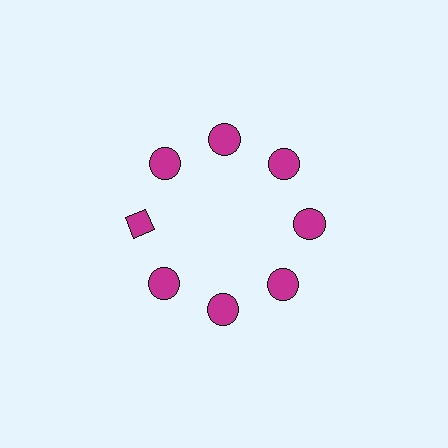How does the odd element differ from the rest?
It has a different shape: diamond instead of circle.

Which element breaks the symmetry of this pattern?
The magenta diamond at roughly the 9 o'clock position breaks the symmetry. All other shapes are magenta circles.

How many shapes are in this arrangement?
There are 8 shapes arranged in a ring pattern.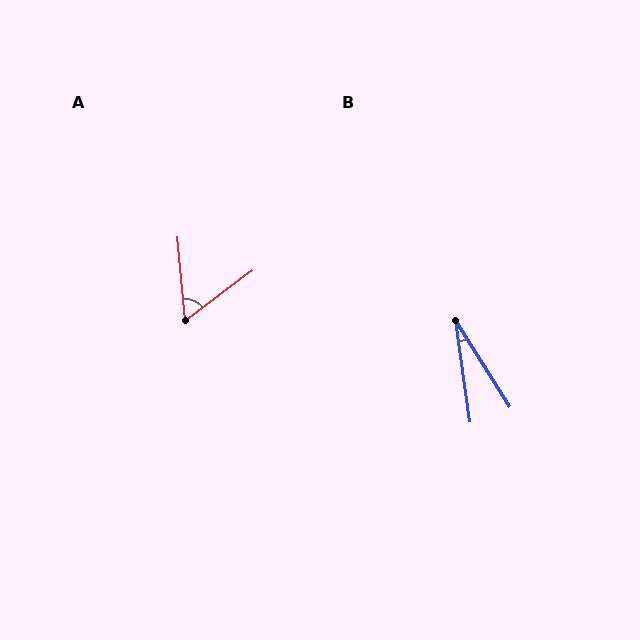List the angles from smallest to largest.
B (24°), A (58°).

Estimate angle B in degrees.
Approximately 24 degrees.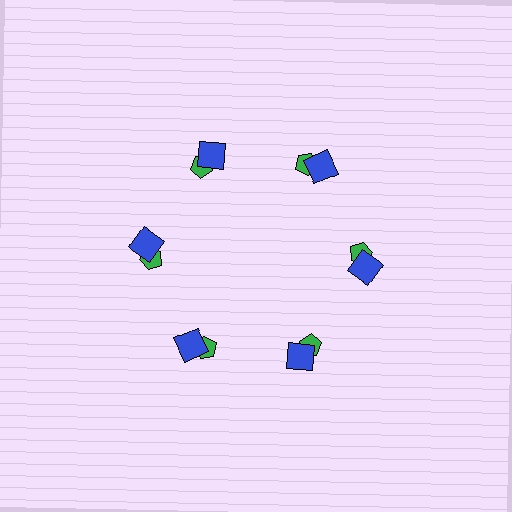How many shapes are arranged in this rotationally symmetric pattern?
There are 12 shapes, arranged in 6 groups of 2.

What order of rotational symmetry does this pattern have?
This pattern has 6-fold rotational symmetry.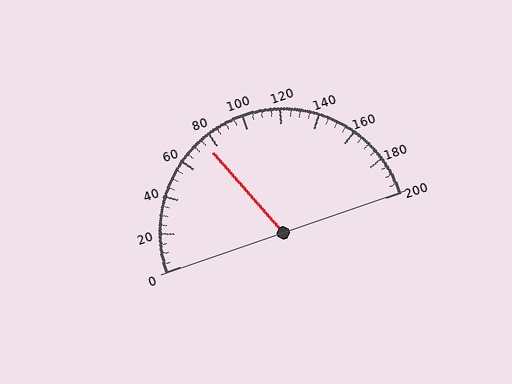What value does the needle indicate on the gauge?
The needle indicates approximately 75.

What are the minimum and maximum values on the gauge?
The gauge ranges from 0 to 200.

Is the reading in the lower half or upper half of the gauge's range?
The reading is in the lower half of the range (0 to 200).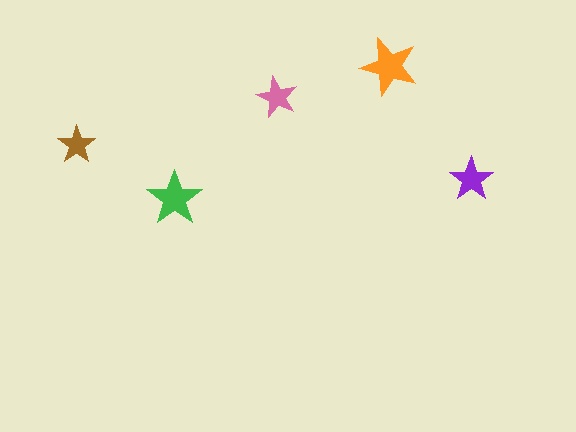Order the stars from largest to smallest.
the orange one, the green one, the purple one, the pink one, the brown one.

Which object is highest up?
The orange star is topmost.